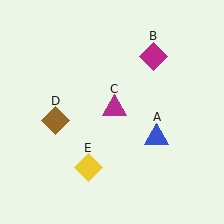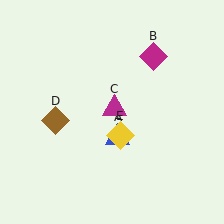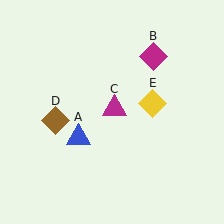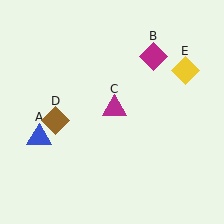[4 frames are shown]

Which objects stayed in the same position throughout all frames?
Magenta diamond (object B) and magenta triangle (object C) and brown diamond (object D) remained stationary.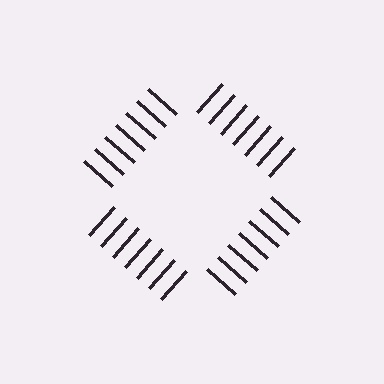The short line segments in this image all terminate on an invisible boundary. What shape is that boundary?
An illusory square — the line segments terminate on its edges but no continuous stroke is drawn.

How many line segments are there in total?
28 — 7 along each of the 4 edges.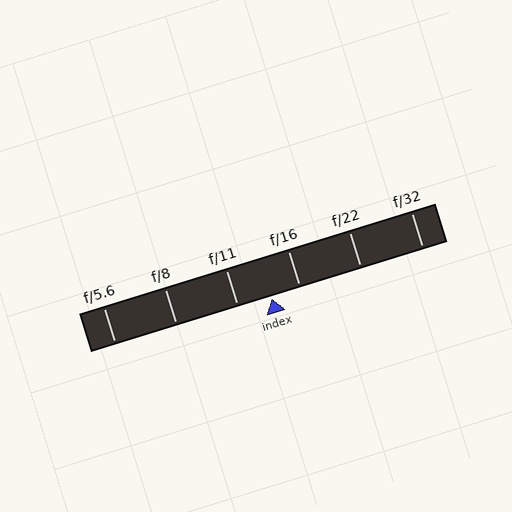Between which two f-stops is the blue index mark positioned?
The index mark is between f/11 and f/16.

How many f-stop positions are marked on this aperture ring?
There are 6 f-stop positions marked.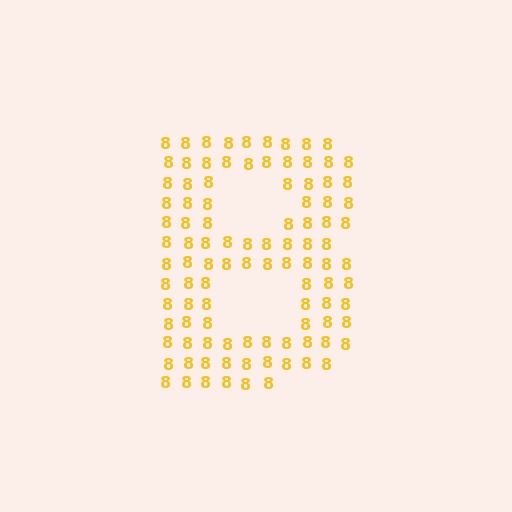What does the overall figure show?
The overall figure shows the letter B.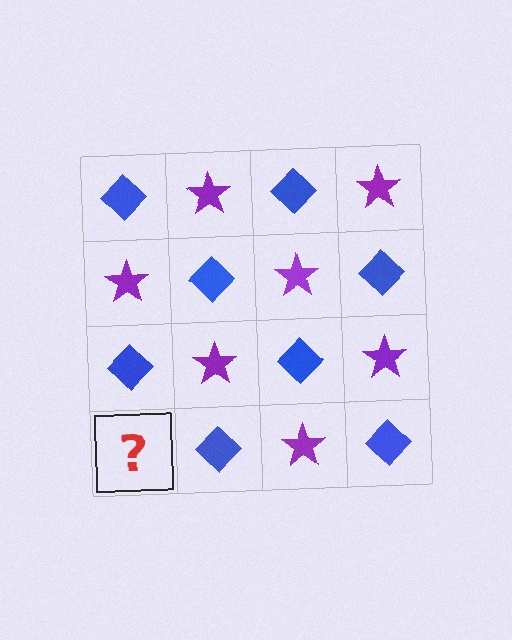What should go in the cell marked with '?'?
The missing cell should contain a purple star.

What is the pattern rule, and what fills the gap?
The rule is that it alternates blue diamond and purple star in a checkerboard pattern. The gap should be filled with a purple star.